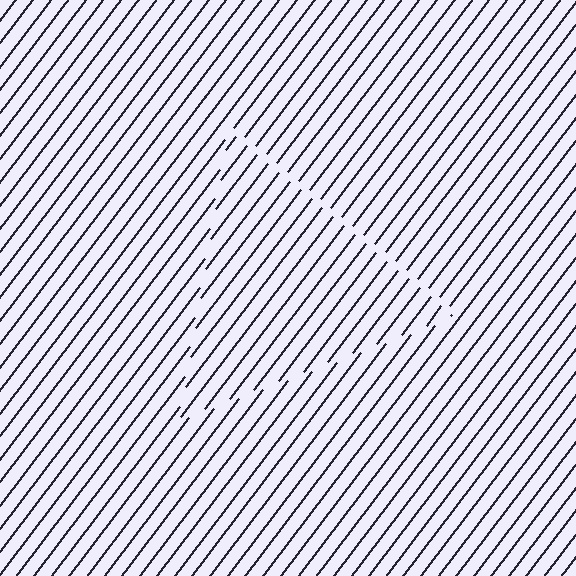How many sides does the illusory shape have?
3 sides — the line-ends trace a triangle.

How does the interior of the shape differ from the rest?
The interior of the shape contains the same grating, shifted by half a period — the contour is defined by the phase discontinuity where line-ends from the inner and outer gratings abut.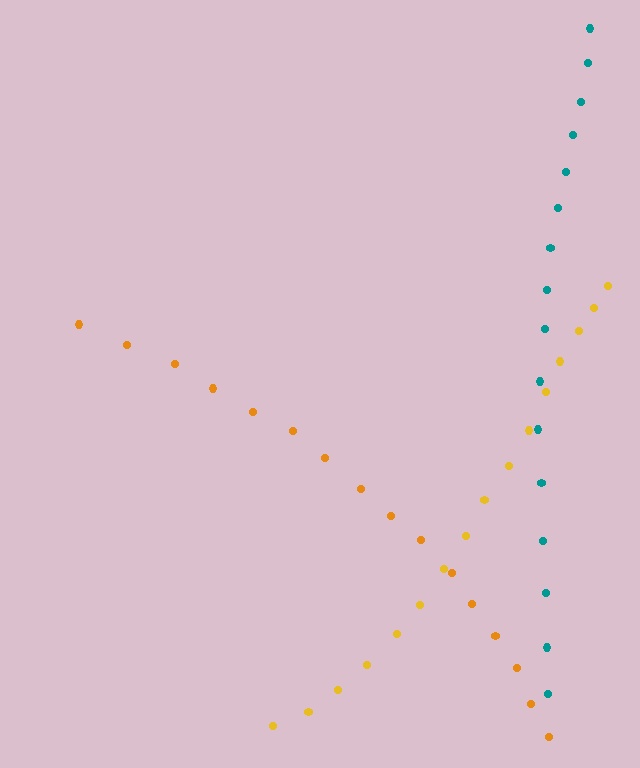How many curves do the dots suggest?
There are 3 distinct paths.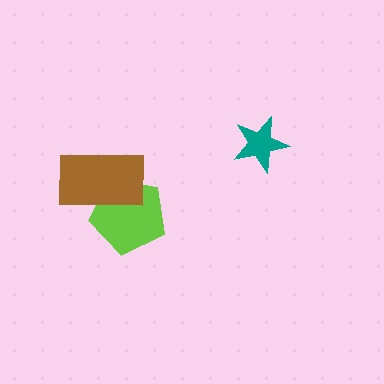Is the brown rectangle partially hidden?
No, no other shape covers it.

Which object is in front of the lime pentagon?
The brown rectangle is in front of the lime pentagon.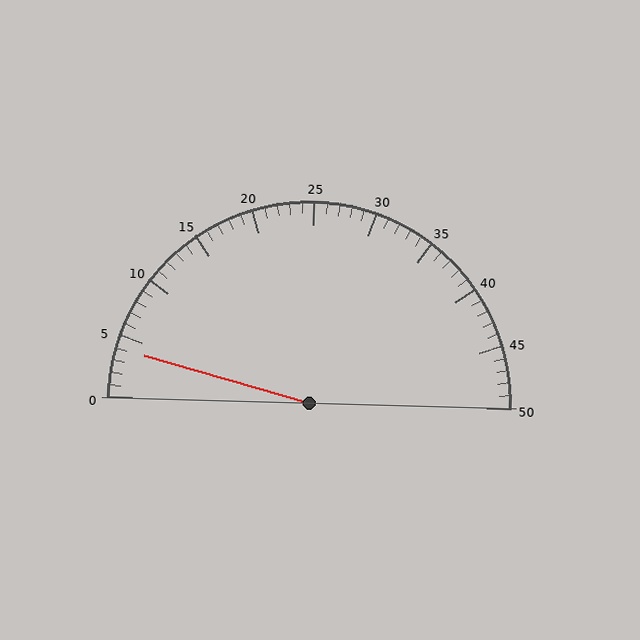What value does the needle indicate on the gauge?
The needle indicates approximately 4.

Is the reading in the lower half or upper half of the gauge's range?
The reading is in the lower half of the range (0 to 50).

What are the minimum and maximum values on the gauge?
The gauge ranges from 0 to 50.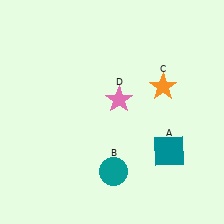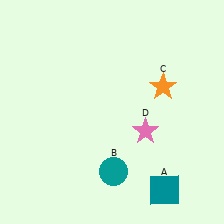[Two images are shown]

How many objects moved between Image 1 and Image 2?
2 objects moved between the two images.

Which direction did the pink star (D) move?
The pink star (D) moved down.